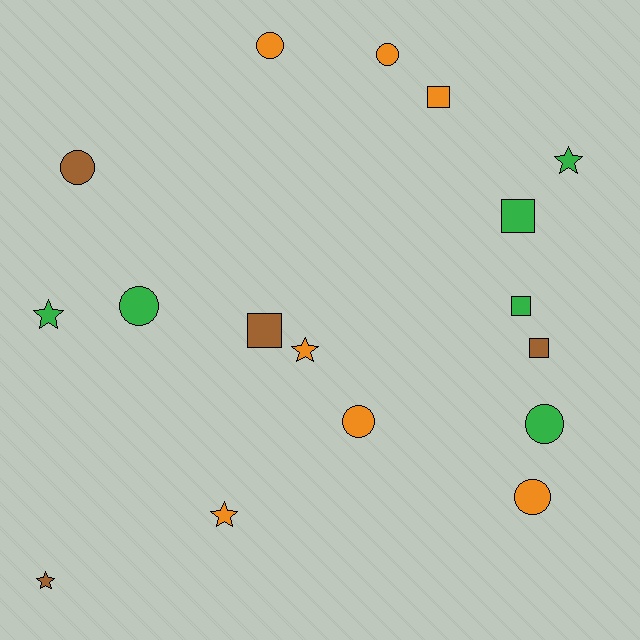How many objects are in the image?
There are 17 objects.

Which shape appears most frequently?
Circle, with 7 objects.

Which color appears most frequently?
Orange, with 7 objects.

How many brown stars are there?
There is 1 brown star.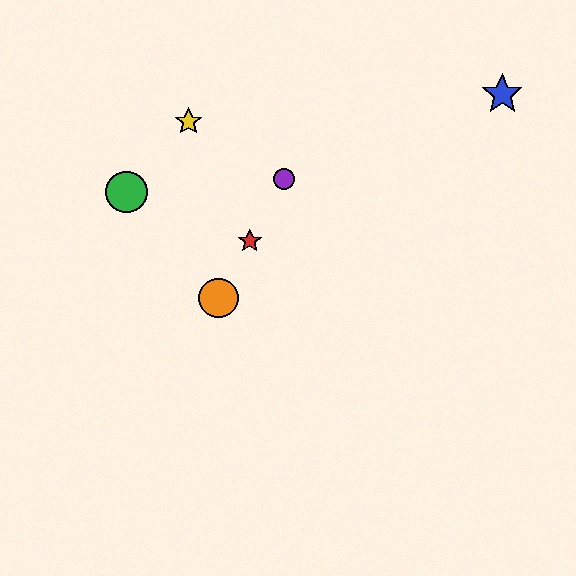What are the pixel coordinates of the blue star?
The blue star is at (502, 94).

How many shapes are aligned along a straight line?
3 shapes (the red star, the purple circle, the orange circle) are aligned along a straight line.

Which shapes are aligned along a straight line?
The red star, the purple circle, the orange circle are aligned along a straight line.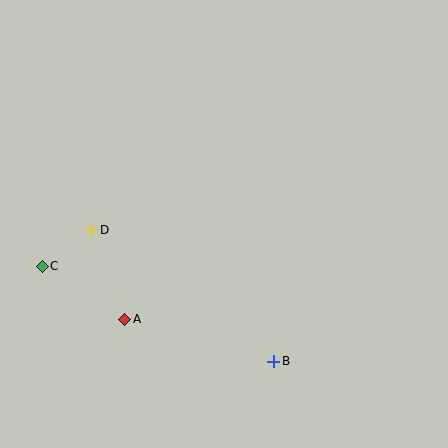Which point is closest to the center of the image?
Point D at (92, 230) is closest to the center.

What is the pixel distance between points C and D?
The distance between C and D is 62 pixels.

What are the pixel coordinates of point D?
Point D is at (92, 230).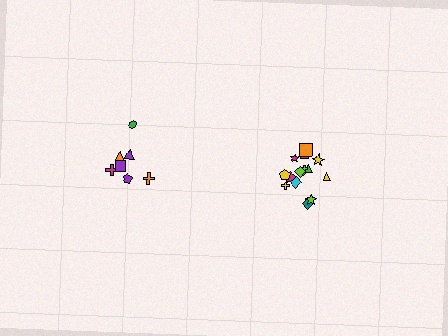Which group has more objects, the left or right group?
The right group.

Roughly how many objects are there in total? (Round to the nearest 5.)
Roughly 20 objects in total.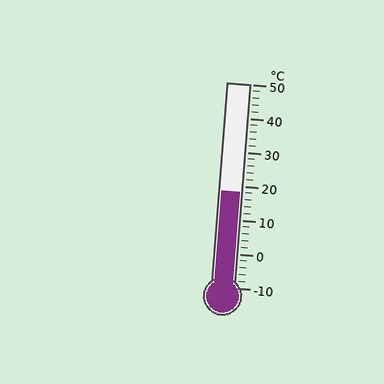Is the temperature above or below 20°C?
The temperature is below 20°C.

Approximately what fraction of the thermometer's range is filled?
The thermometer is filled to approximately 45% of its range.